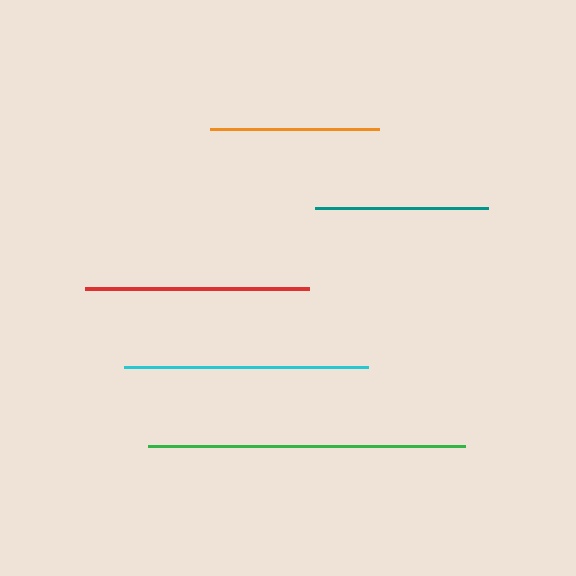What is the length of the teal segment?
The teal segment is approximately 173 pixels long.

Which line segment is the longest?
The green line is the longest at approximately 317 pixels.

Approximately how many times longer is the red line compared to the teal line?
The red line is approximately 1.3 times the length of the teal line.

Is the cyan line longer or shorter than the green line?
The green line is longer than the cyan line.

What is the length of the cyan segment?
The cyan segment is approximately 244 pixels long.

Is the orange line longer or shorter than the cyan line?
The cyan line is longer than the orange line.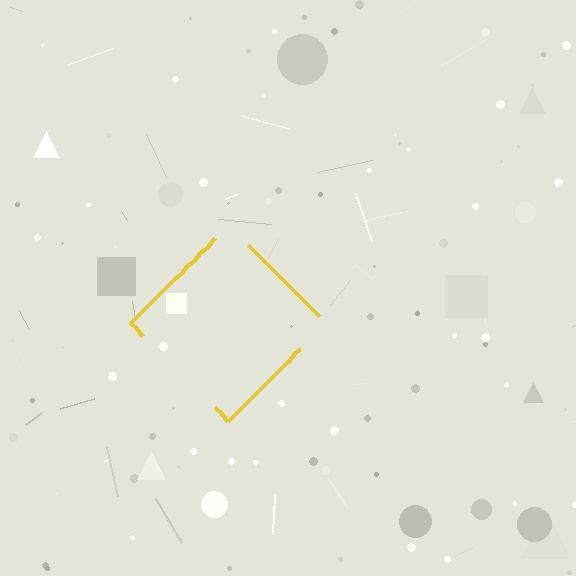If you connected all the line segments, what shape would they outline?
They would outline a diamond.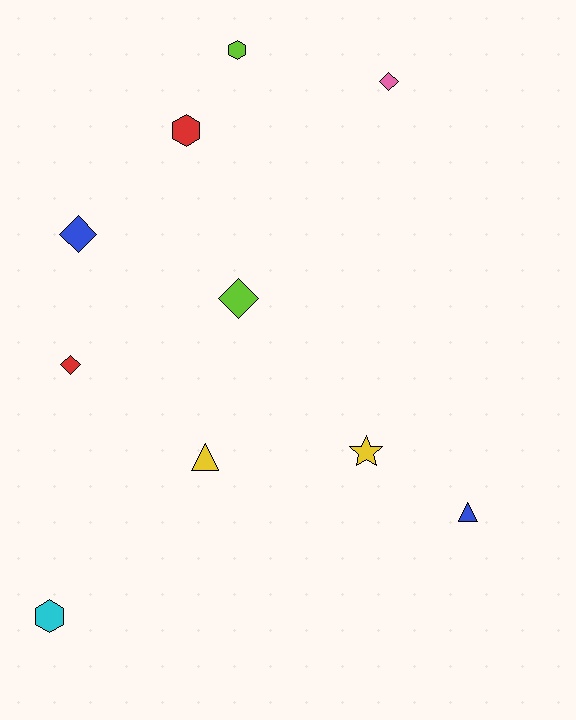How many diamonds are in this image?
There are 4 diamonds.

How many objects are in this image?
There are 10 objects.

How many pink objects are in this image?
There is 1 pink object.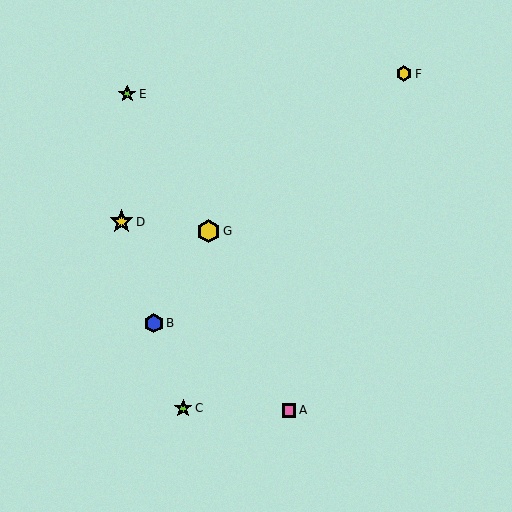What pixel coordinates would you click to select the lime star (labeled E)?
Click at (127, 94) to select the lime star E.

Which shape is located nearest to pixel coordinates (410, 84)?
The yellow hexagon (labeled F) at (404, 74) is nearest to that location.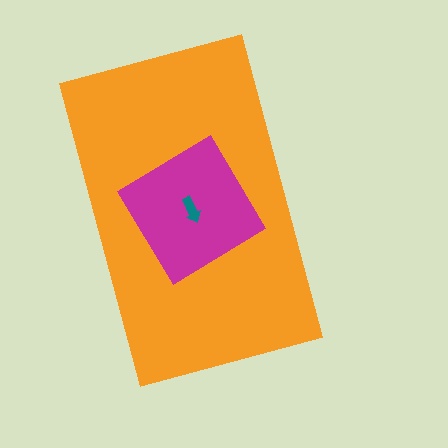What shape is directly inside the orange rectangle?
The magenta diamond.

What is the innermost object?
The teal arrow.